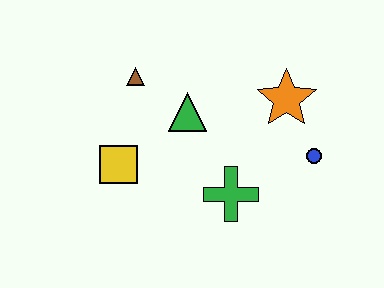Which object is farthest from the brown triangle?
The blue circle is farthest from the brown triangle.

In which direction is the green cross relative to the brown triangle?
The green cross is below the brown triangle.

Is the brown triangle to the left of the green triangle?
Yes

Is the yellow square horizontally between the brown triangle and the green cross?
No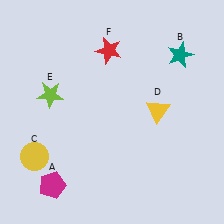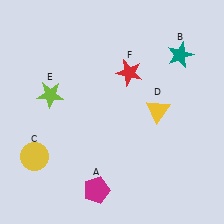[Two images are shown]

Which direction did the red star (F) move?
The red star (F) moved down.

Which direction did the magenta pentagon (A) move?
The magenta pentagon (A) moved right.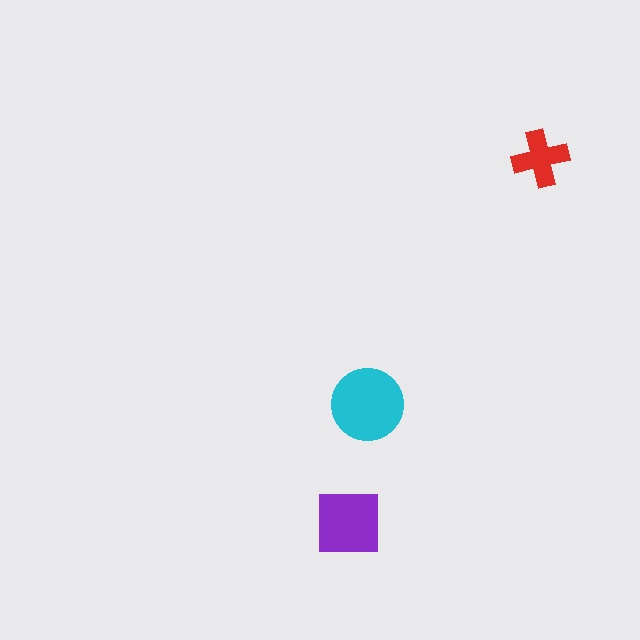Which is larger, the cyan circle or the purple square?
The cyan circle.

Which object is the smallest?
The red cross.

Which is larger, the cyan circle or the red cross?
The cyan circle.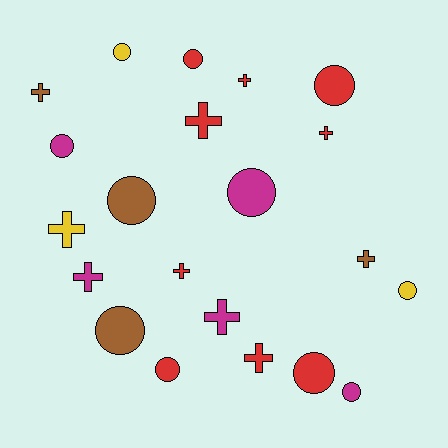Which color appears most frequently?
Red, with 9 objects.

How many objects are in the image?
There are 21 objects.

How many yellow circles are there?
There are 2 yellow circles.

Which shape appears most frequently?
Circle, with 11 objects.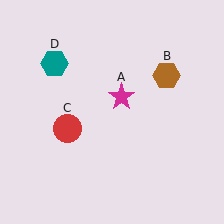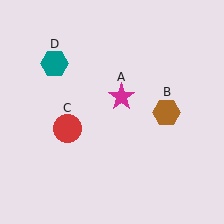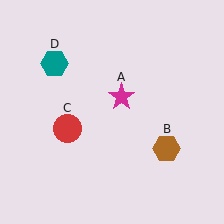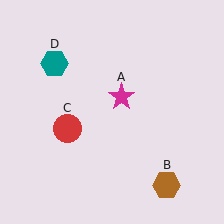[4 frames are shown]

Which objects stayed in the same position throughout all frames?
Magenta star (object A) and red circle (object C) and teal hexagon (object D) remained stationary.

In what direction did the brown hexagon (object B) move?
The brown hexagon (object B) moved down.